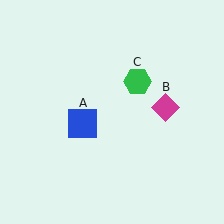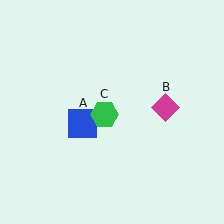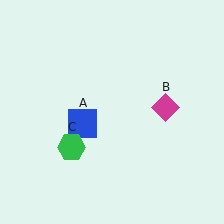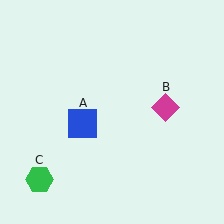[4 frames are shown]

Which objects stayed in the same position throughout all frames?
Blue square (object A) and magenta diamond (object B) remained stationary.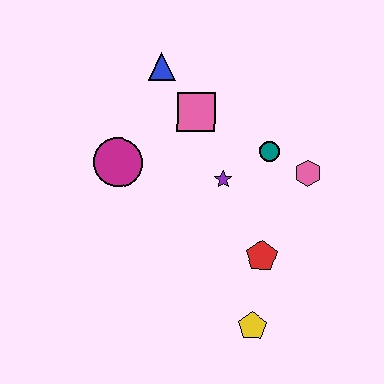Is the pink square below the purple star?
No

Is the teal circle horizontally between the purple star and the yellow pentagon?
No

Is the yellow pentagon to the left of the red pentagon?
Yes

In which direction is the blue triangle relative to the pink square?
The blue triangle is above the pink square.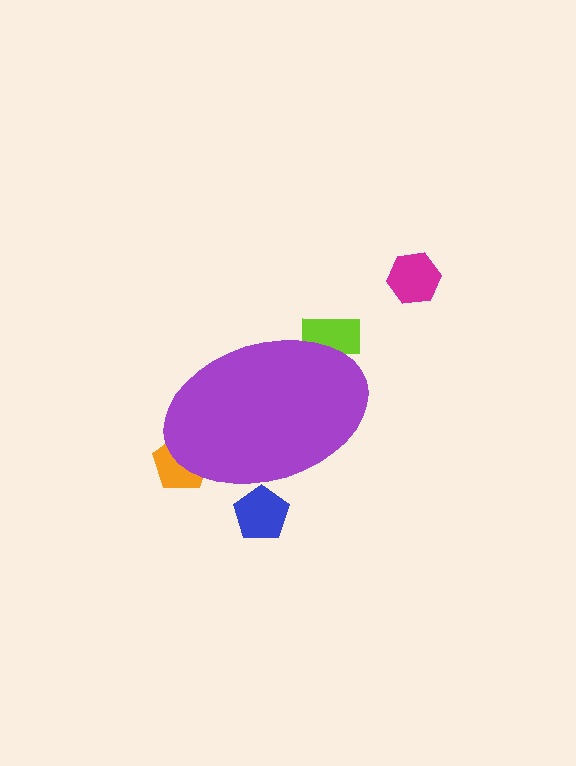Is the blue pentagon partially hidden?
Yes, the blue pentagon is partially hidden behind the purple ellipse.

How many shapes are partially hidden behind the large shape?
3 shapes are partially hidden.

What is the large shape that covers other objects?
A purple ellipse.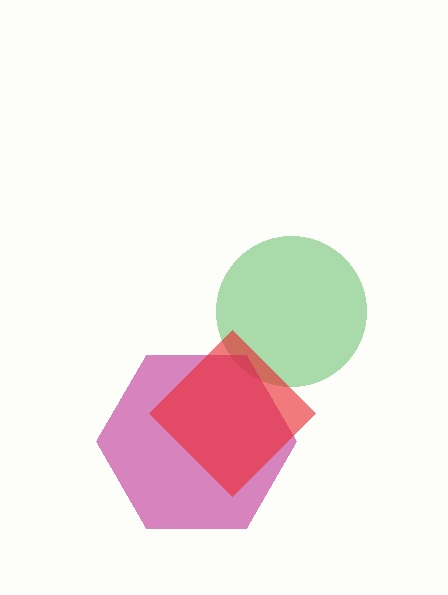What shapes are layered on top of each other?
The layered shapes are: a green circle, a magenta hexagon, a red diamond.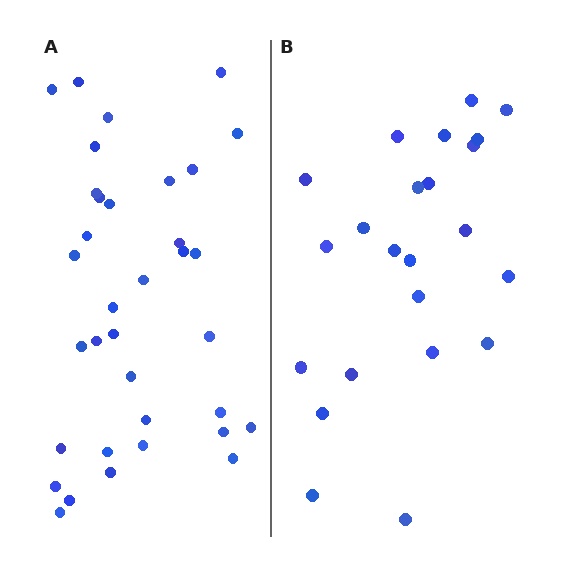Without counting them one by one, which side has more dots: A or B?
Region A (the left region) has more dots.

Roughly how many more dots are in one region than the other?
Region A has roughly 12 or so more dots than region B.